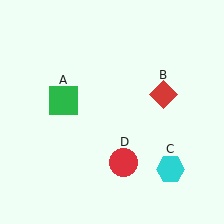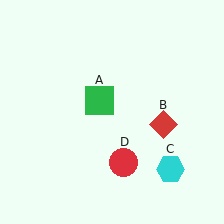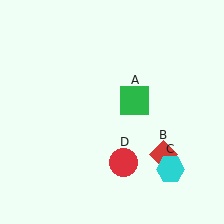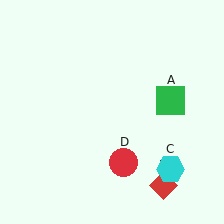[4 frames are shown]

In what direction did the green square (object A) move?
The green square (object A) moved right.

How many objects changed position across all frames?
2 objects changed position: green square (object A), red diamond (object B).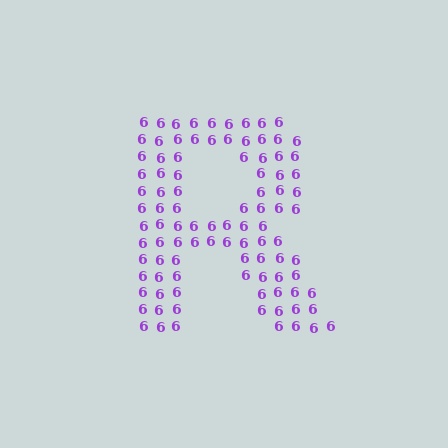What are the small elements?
The small elements are digit 6's.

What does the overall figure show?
The overall figure shows the letter R.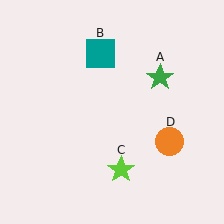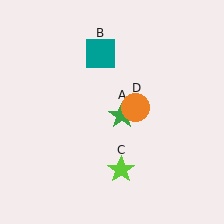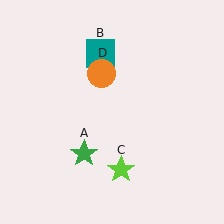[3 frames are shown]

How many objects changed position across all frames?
2 objects changed position: green star (object A), orange circle (object D).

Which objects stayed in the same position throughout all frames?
Teal square (object B) and lime star (object C) remained stationary.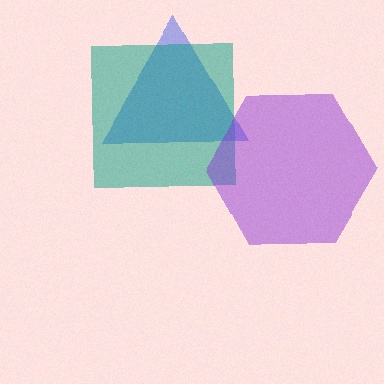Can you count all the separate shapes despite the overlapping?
Yes, there are 3 separate shapes.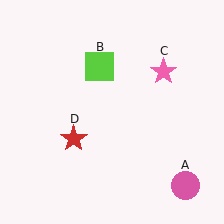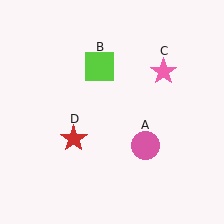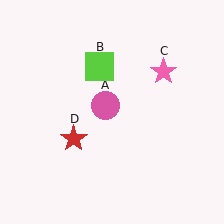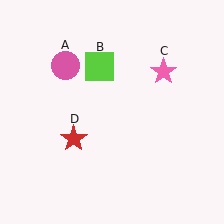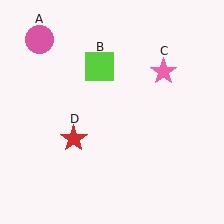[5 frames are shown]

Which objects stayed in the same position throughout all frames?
Lime square (object B) and pink star (object C) and red star (object D) remained stationary.